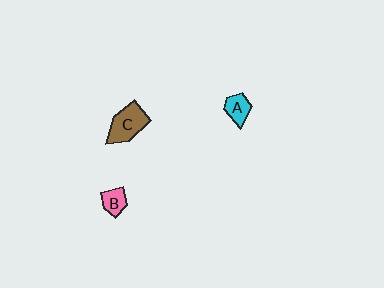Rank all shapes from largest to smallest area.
From largest to smallest: C (brown), A (cyan), B (pink).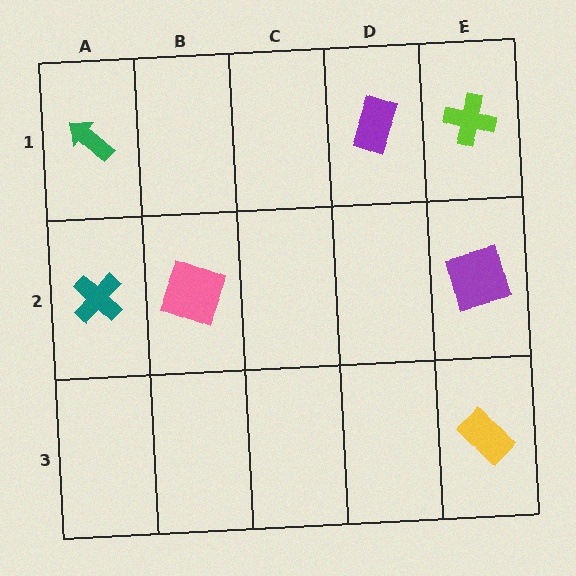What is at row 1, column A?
A green arrow.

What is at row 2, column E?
A purple square.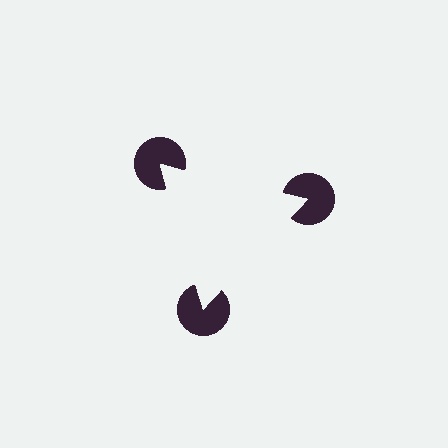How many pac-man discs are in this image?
There are 3 — one at each vertex of the illusory triangle.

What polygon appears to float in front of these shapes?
An illusory triangle — its edges are inferred from the aligned wedge cuts in the pac-man discs, not physically drawn.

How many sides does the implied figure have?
3 sides.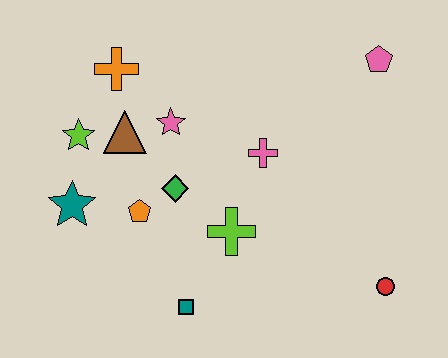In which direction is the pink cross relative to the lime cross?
The pink cross is above the lime cross.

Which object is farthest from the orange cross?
The red circle is farthest from the orange cross.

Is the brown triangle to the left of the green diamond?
Yes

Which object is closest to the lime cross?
The green diamond is closest to the lime cross.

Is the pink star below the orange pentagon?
No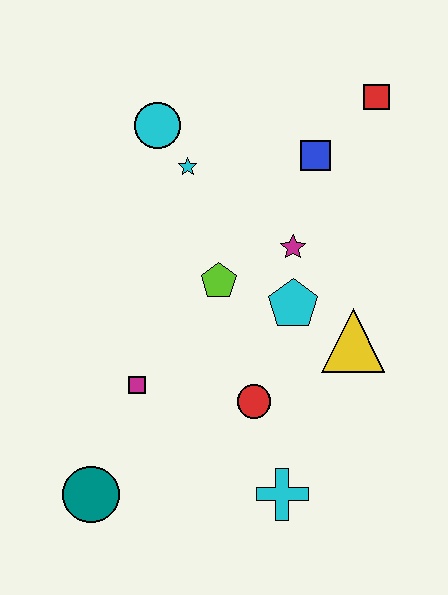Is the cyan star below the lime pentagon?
No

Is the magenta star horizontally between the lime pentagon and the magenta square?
No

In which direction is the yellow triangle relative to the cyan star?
The yellow triangle is below the cyan star.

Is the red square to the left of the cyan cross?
No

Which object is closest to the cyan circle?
The cyan star is closest to the cyan circle.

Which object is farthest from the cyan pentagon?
The teal circle is farthest from the cyan pentagon.